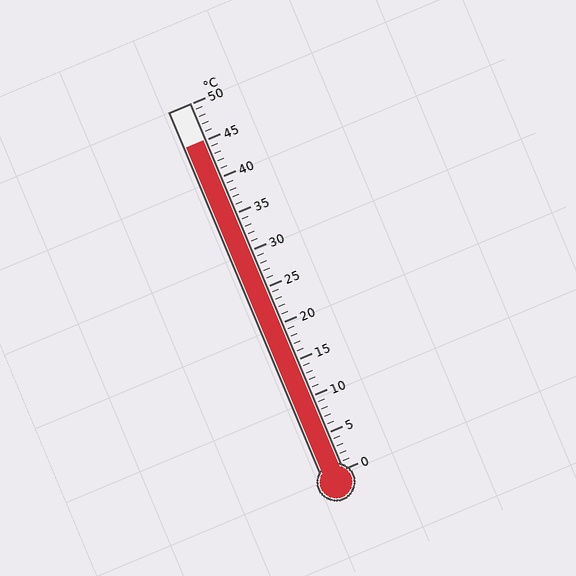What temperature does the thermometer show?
The thermometer shows approximately 45°C.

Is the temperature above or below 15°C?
The temperature is above 15°C.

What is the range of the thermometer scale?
The thermometer scale ranges from 0°C to 50°C.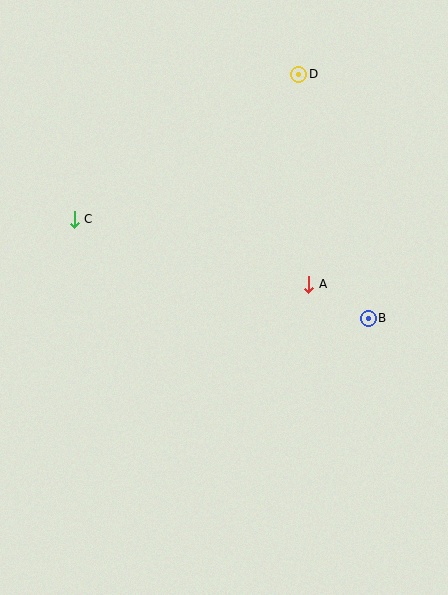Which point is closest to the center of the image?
Point A at (309, 284) is closest to the center.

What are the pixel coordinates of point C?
Point C is at (74, 219).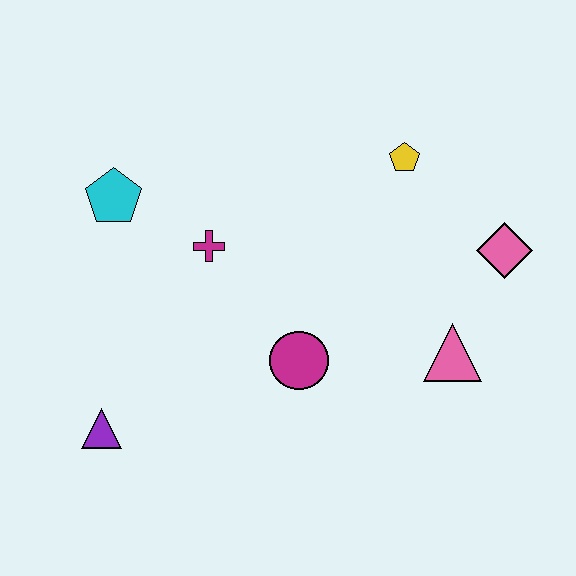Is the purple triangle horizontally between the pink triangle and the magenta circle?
No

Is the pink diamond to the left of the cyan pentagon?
No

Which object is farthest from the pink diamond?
The purple triangle is farthest from the pink diamond.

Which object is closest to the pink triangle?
The pink diamond is closest to the pink triangle.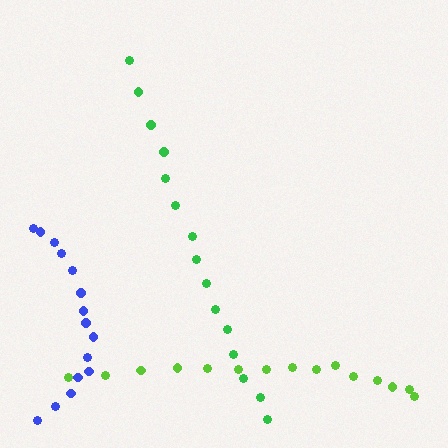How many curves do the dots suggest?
There are 3 distinct paths.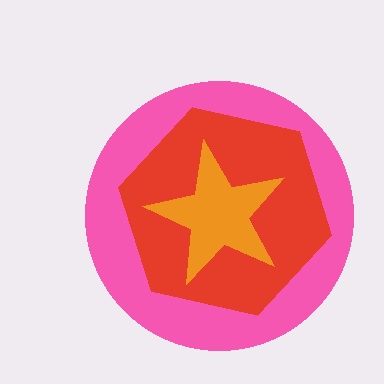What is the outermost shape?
The pink circle.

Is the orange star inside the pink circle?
Yes.